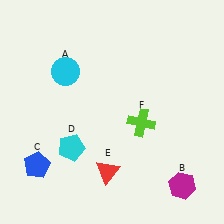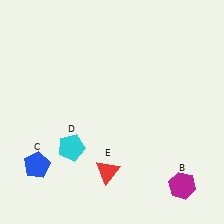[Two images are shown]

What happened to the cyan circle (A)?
The cyan circle (A) was removed in Image 2. It was in the top-left area of Image 1.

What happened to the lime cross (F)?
The lime cross (F) was removed in Image 2. It was in the bottom-right area of Image 1.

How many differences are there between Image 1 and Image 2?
There are 2 differences between the two images.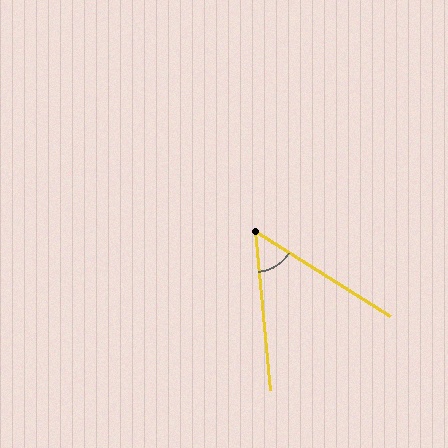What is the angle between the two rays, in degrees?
Approximately 53 degrees.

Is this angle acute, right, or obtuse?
It is acute.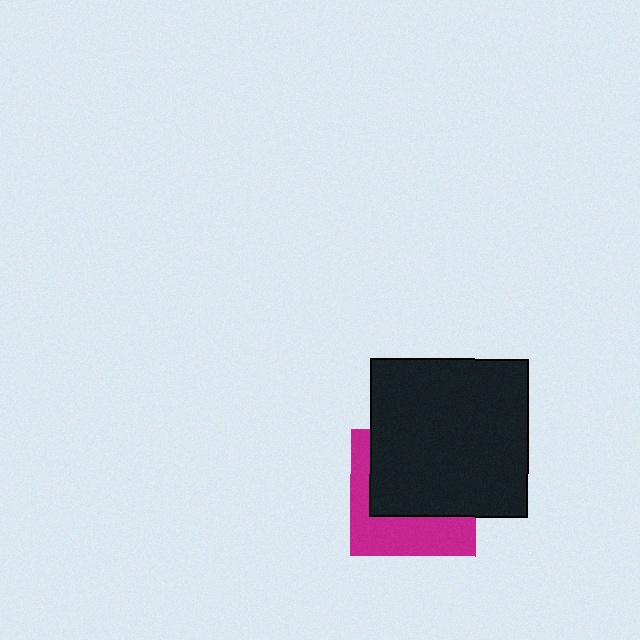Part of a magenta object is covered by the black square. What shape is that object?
It is a square.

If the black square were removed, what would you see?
You would see the complete magenta square.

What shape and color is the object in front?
The object in front is a black square.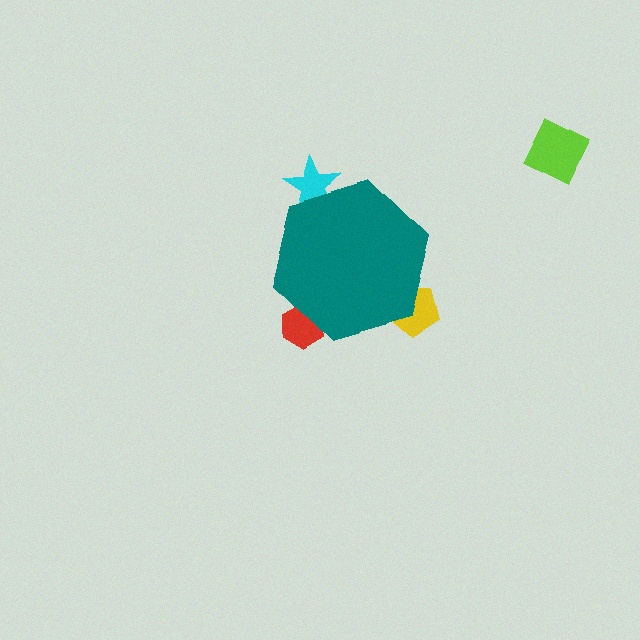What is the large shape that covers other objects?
A teal hexagon.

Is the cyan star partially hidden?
Yes, the cyan star is partially hidden behind the teal hexagon.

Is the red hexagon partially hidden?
Yes, the red hexagon is partially hidden behind the teal hexagon.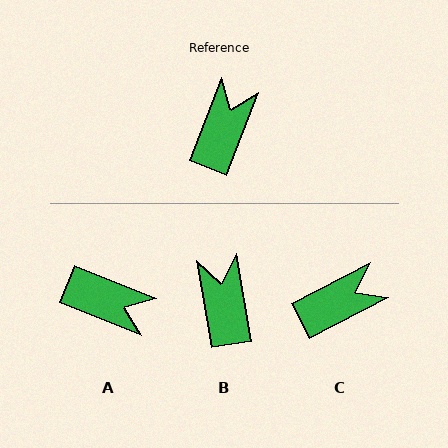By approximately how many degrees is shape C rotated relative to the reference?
Approximately 41 degrees clockwise.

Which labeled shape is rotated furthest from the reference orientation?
A, about 91 degrees away.